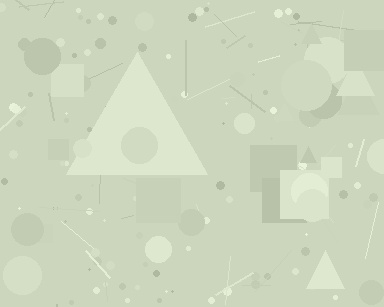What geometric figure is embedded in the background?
A triangle is embedded in the background.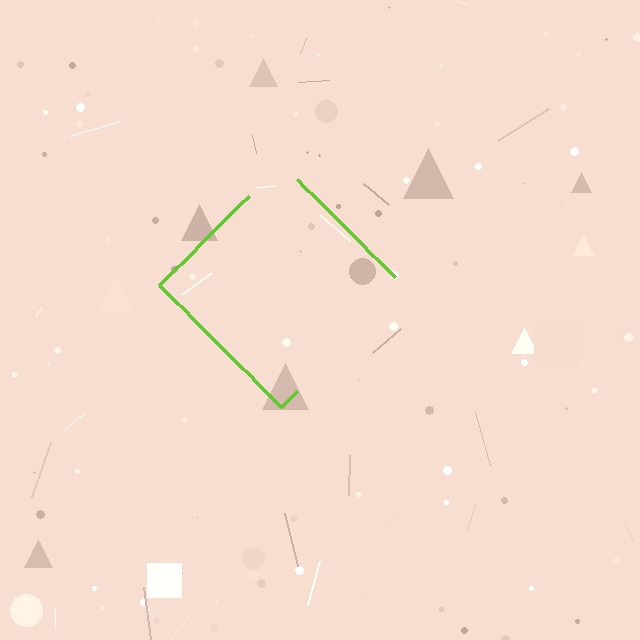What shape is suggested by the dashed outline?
The dashed outline suggests a diamond.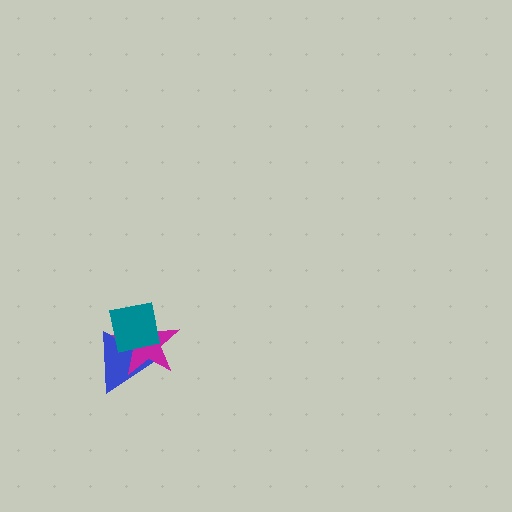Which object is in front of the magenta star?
The teal square is in front of the magenta star.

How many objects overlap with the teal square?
2 objects overlap with the teal square.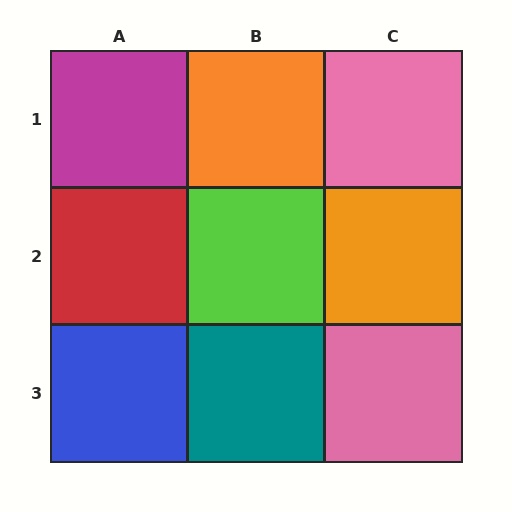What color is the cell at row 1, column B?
Orange.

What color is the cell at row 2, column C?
Orange.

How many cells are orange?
2 cells are orange.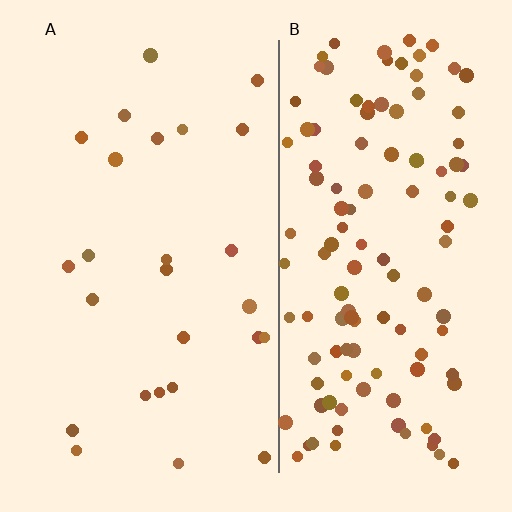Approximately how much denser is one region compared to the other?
Approximately 4.6× — region B over region A.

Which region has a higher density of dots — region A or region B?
B (the right).